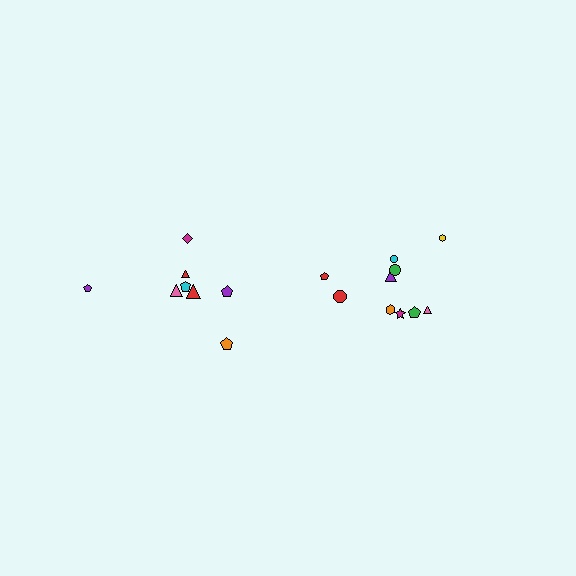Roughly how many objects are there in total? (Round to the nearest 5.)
Roughly 20 objects in total.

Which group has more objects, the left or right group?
The right group.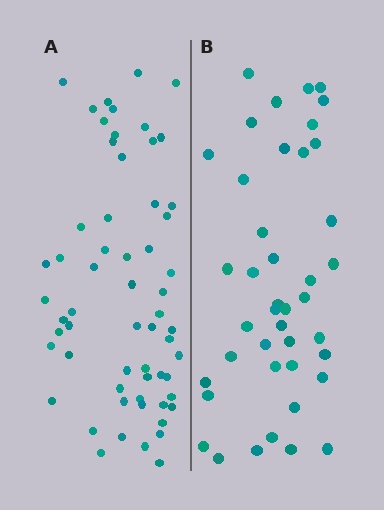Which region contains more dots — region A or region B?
Region A (the left region) has more dots.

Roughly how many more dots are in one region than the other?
Region A has approximately 20 more dots than region B.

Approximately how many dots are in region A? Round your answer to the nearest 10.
About 60 dots.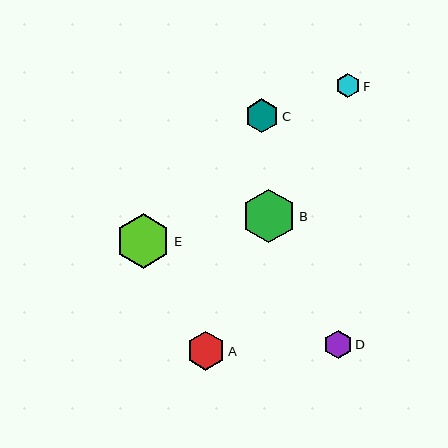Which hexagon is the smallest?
Hexagon F is the smallest with a size of approximately 24 pixels.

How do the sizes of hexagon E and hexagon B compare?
Hexagon E and hexagon B are approximately the same size.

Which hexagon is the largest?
Hexagon E is the largest with a size of approximately 54 pixels.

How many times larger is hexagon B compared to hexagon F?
Hexagon B is approximately 2.2 times the size of hexagon F.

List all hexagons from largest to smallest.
From largest to smallest: E, B, A, C, D, F.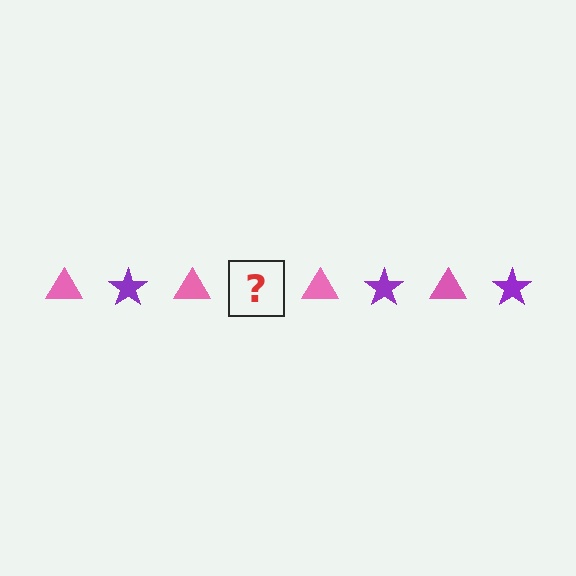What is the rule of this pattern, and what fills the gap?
The rule is that the pattern alternates between pink triangle and purple star. The gap should be filled with a purple star.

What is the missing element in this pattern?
The missing element is a purple star.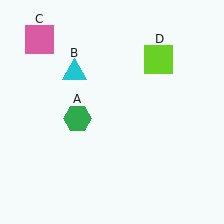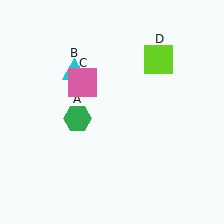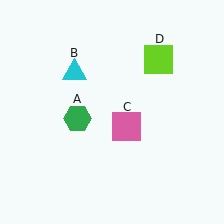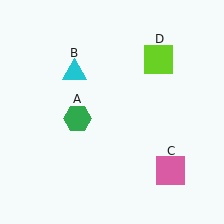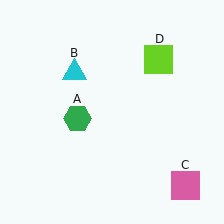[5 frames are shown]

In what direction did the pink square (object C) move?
The pink square (object C) moved down and to the right.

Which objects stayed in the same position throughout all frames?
Green hexagon (object A) and cyan triangle (object B) and lime square (object D) remained stationary.